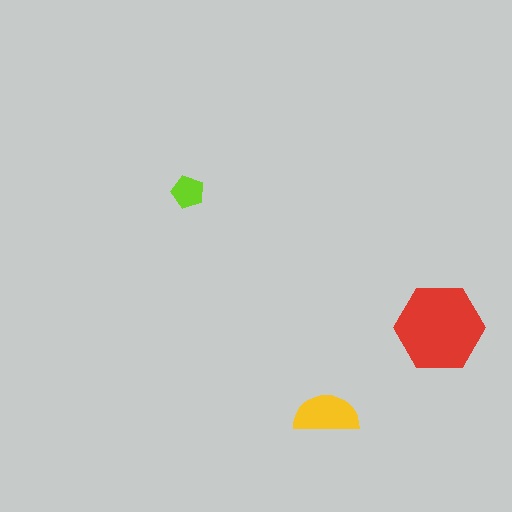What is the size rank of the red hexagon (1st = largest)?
1st.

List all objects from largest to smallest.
The red hexagon, the yellow semicircle, the lime pentagon.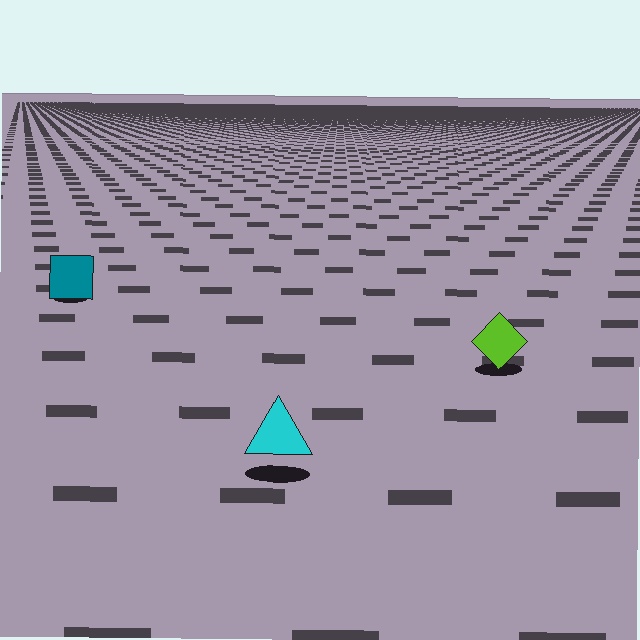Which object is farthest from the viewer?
The teal square is farthest from the viewer. It appears smaller and the ground texture around it is denser.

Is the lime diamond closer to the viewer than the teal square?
Yes. The lime diamond is closer — you can tell from the texture gradient: the ground texture is coarser near it.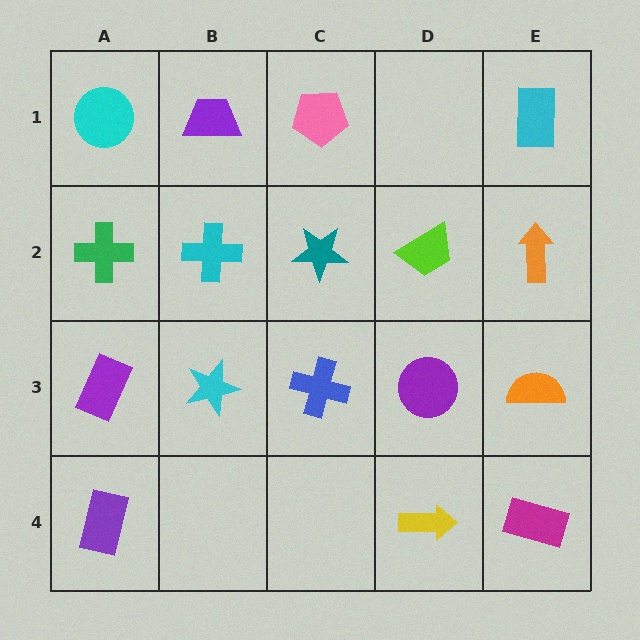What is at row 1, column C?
A pink pentagon.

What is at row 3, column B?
A cyan star.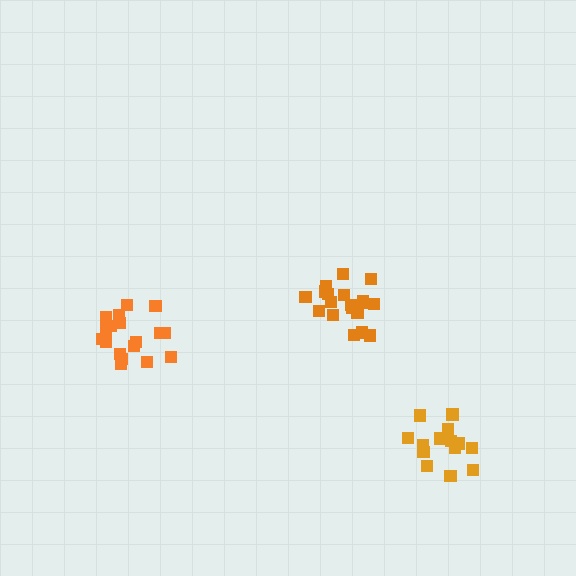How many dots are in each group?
Group 1: 18 dots, Group 2: 14 dots, Group 3: 19 dots (51 total).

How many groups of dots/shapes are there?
There are 3 groups.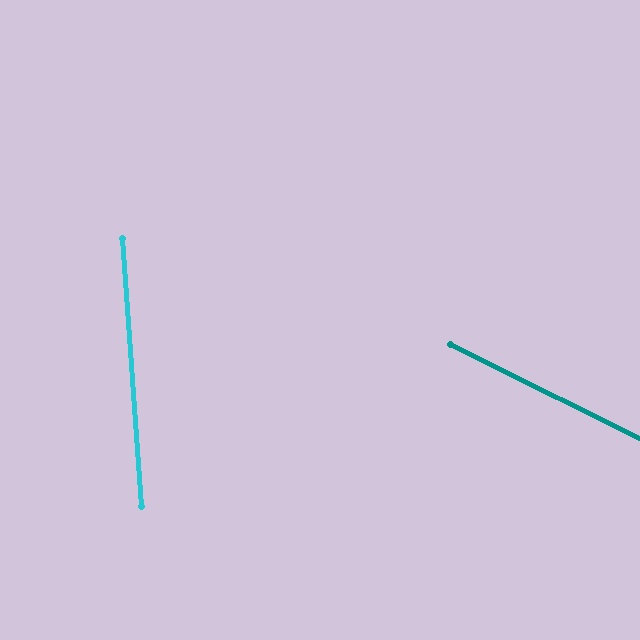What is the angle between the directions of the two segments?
Approximately 59 degrees.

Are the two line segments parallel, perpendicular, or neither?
Neither parallel nor perpendicular — they differ by about 59°.